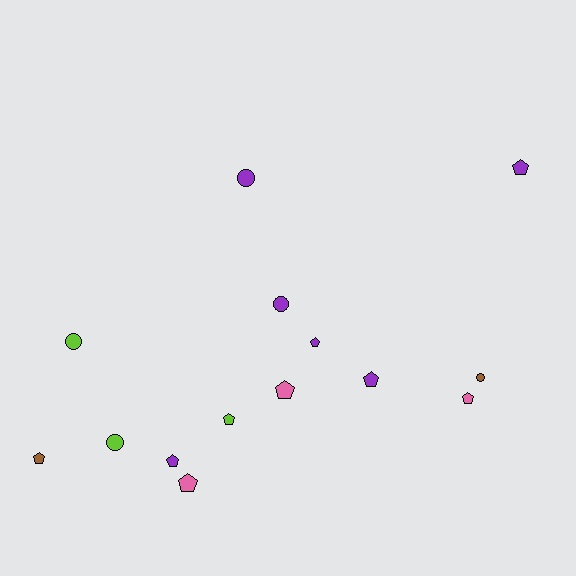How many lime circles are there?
There are 2 lime circles.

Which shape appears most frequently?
Pentagon, with 9 objects.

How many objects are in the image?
There are 14 objects.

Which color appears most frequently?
Purple, with 6 objects.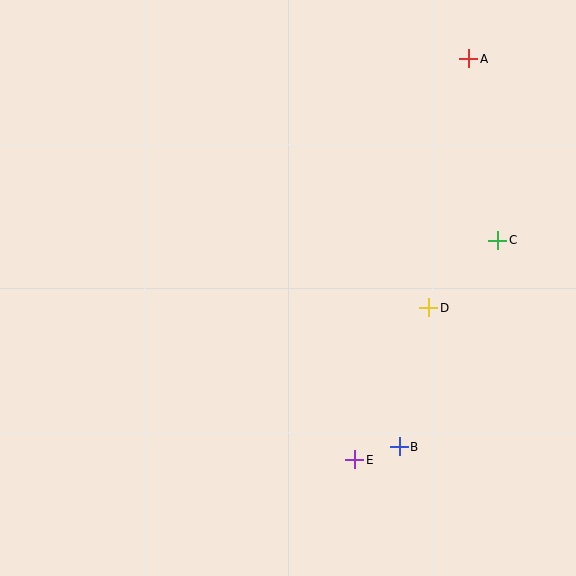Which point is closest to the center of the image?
Point D at (429, 308) is closest to the center.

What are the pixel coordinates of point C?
Point C is at (498, 240).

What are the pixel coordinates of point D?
Point D is at (429, 308).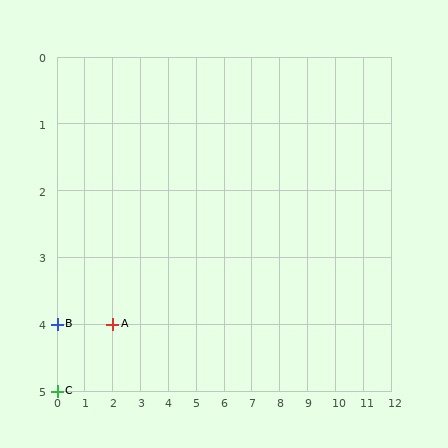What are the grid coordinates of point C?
Point C is at grid coordinates (0, 5).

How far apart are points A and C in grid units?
Points A and C are 2 columns and 1 row apart (about 2.2 grid units diagonally).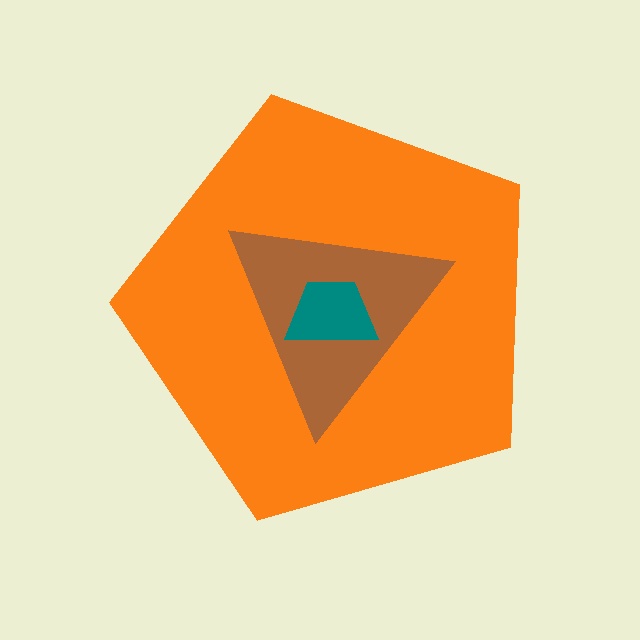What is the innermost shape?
The teal trapezoid.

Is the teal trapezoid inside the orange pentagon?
Yes.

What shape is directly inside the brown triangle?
The teal trapezoid.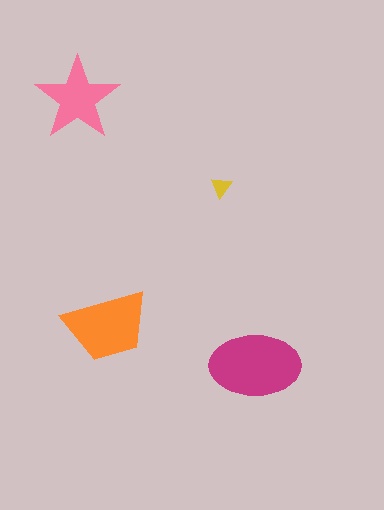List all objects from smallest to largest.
The yellow triangle, the pink star, the orange trapezoid, the magenta ellipse.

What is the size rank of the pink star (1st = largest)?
3rd.